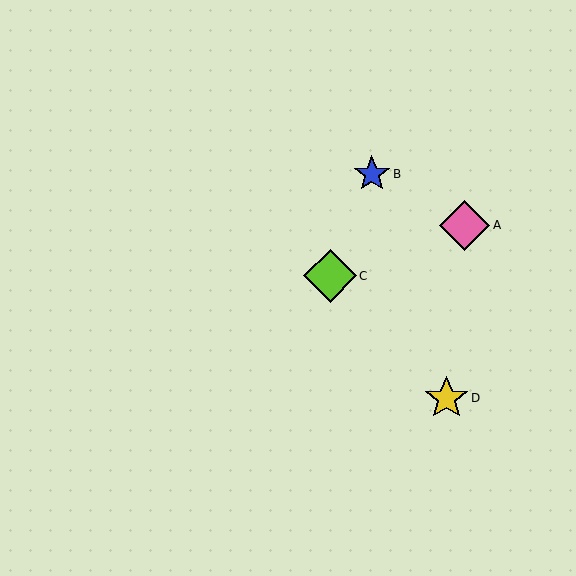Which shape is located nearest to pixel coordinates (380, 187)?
The blue star (labeled B) at (372, 174) is nearest to that location.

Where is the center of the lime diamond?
The center of the lime diamond is at (330, 276).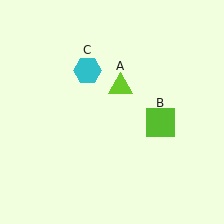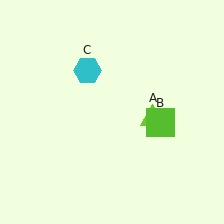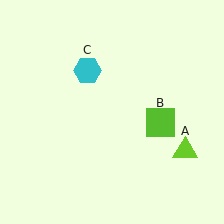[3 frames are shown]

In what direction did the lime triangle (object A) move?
The lime triangle (object A) moved down and to the right.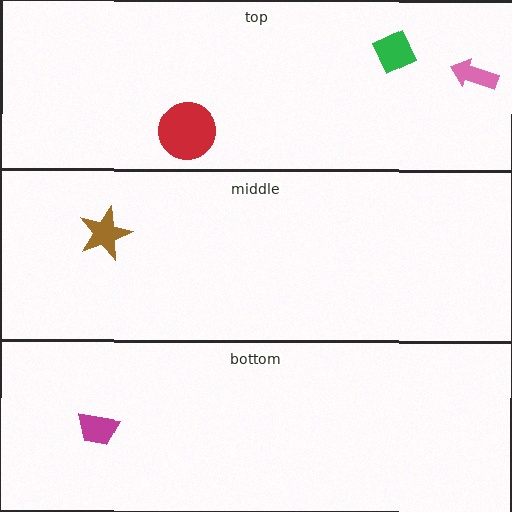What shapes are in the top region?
The green diamond, the pink arrow, the red circle.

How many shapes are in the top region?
3.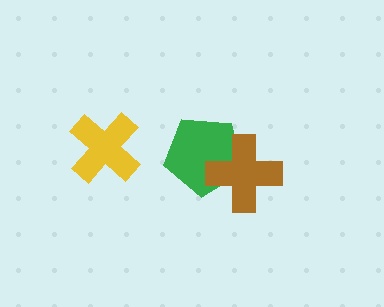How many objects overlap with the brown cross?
1 object overlaps with the brown cross.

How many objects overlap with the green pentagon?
1 object overlaps with the green pentagon.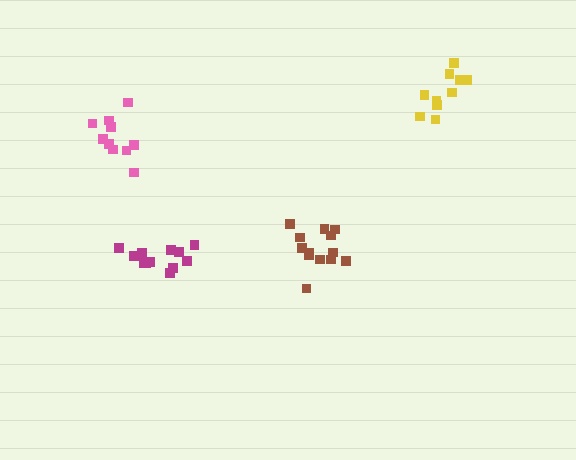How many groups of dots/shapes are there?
There are 4 groups.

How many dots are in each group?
Group 1: 10 dots, Group 2: 10 dots, Group 3: 12 dots, Group 4: 13 dots (45 total).